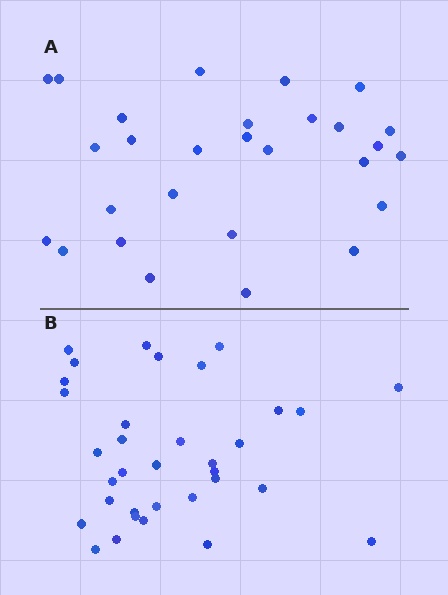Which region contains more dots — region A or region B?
Region B (the bottom region) has more dots.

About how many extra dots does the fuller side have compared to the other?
Region B has about 6 more dots than region A.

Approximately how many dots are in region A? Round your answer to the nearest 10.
About 30 dots. (The exact count is 28, which rounds to 30.)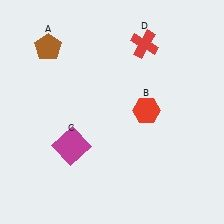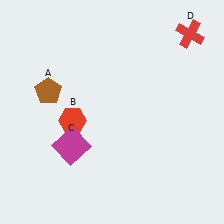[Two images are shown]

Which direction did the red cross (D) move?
The red cross (D) moved right.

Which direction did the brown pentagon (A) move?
The brown pentagon (A) moved down.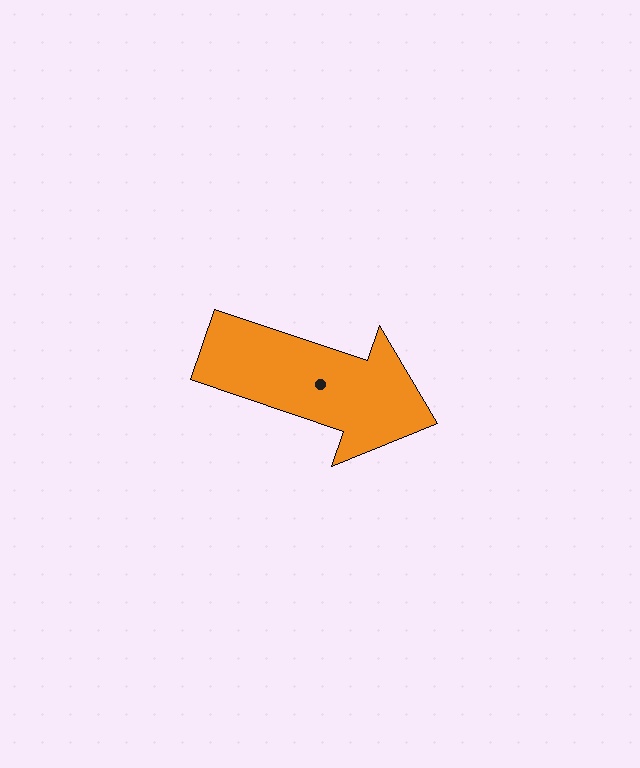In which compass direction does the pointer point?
East.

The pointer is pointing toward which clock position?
Roughly 4 o'clock.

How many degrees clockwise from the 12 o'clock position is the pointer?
Approximately 109 degrees.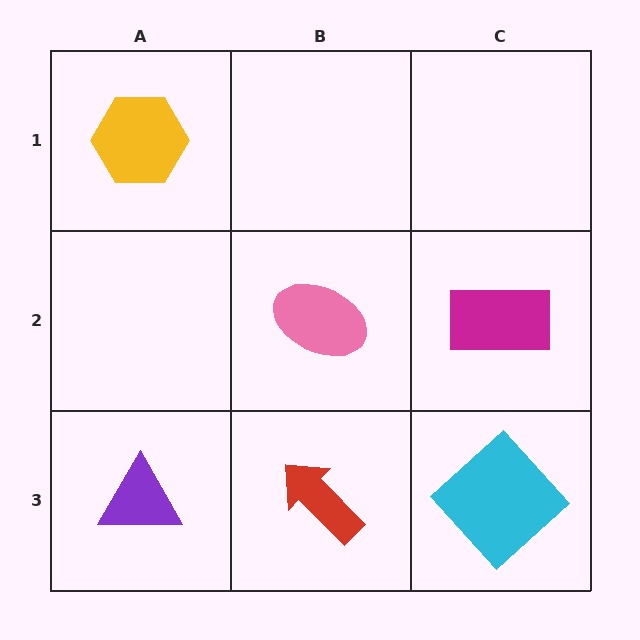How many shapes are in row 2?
2 shapes.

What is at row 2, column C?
A magenta rectangle.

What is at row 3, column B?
A red arrow.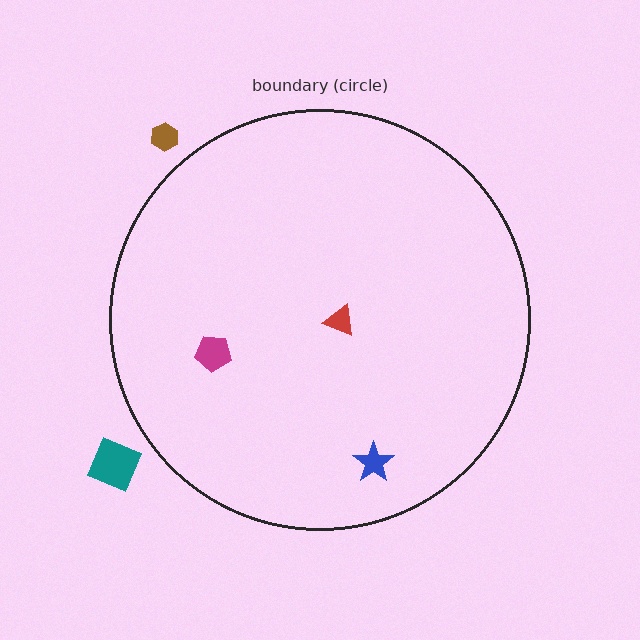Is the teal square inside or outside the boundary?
Outside.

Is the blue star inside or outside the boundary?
Inside.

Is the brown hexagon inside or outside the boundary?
Outside.